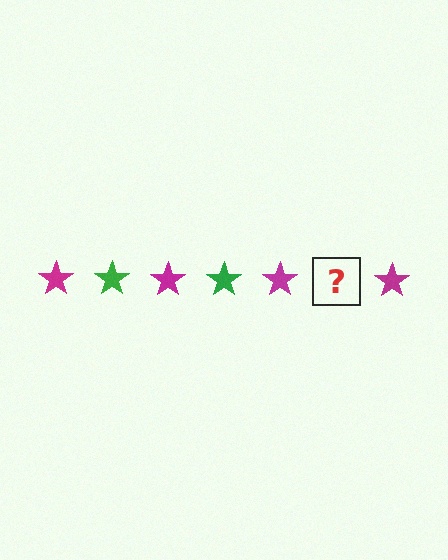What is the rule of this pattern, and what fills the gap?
The rule is that the pattern cycles through magenta, green stars. The gap should be filled with a green star.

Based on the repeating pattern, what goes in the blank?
The blank should be a green star.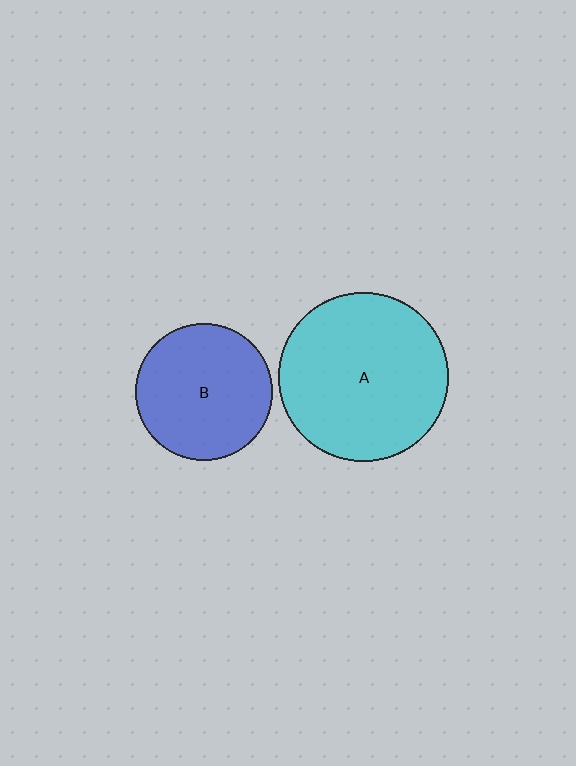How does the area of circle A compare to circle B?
Approximately 1.5 times.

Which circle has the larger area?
Circle A (cyan).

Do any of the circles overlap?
No, none of the circles overlap.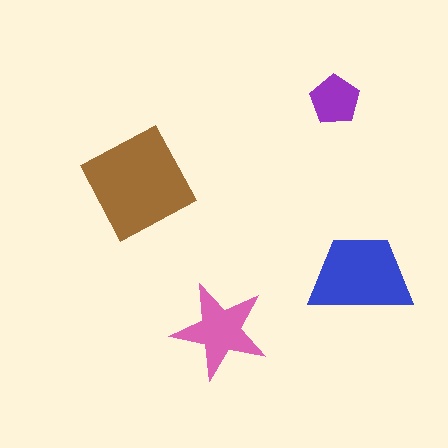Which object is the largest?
The brown square.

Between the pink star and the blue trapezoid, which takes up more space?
The blue trapezoid.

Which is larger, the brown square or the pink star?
The brown square.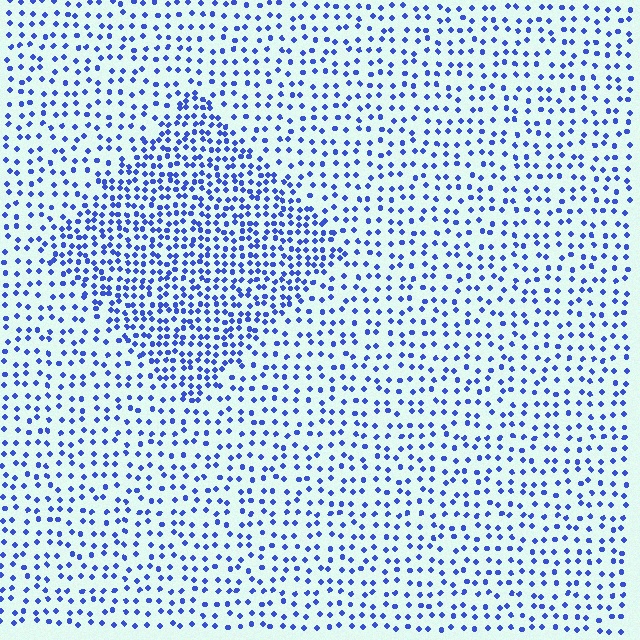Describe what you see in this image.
The image contains small blue elements arranged at two different densities. A diamond-shaped region is visible where the elements are more densely packed than the surrounding area.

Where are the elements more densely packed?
The elements are more densely packed inside the diamond boundary.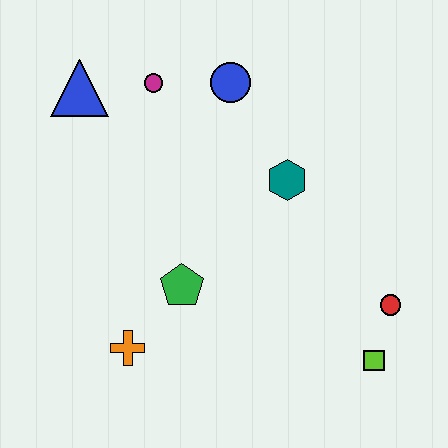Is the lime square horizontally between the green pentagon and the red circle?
Yes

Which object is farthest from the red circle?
The blue triangle is farthest from the red circle.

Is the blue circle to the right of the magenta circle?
Yes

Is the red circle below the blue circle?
Yes